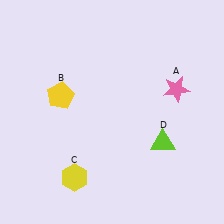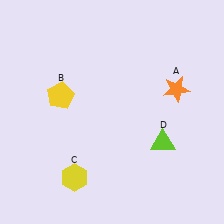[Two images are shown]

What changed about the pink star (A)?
In Image 1, A is pink. In Image 2, it changed to orange.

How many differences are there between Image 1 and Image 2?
There is 1 difference between the two images.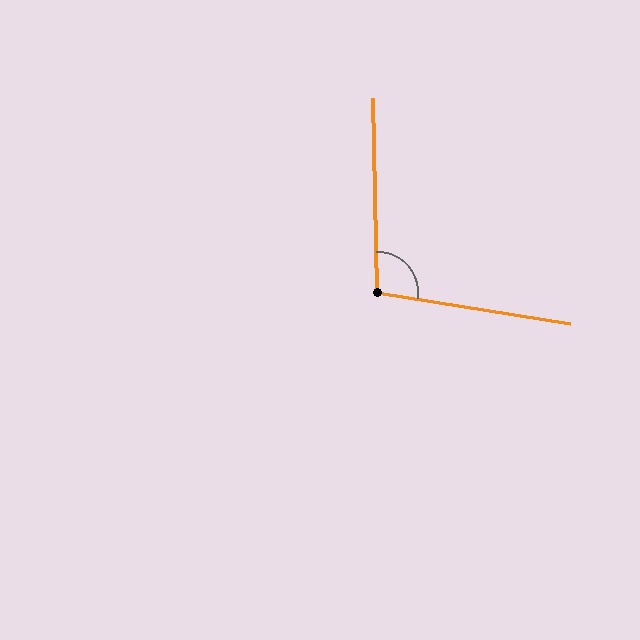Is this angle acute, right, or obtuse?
It is obtuse.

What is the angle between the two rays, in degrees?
Approximately 100 degrees.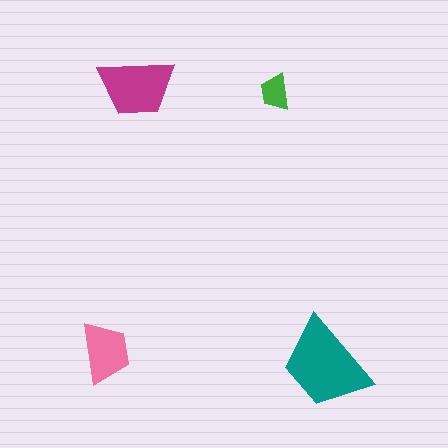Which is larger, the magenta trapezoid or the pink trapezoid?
The magenta one.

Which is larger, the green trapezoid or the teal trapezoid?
The teal one.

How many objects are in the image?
There are 4 objects in the image.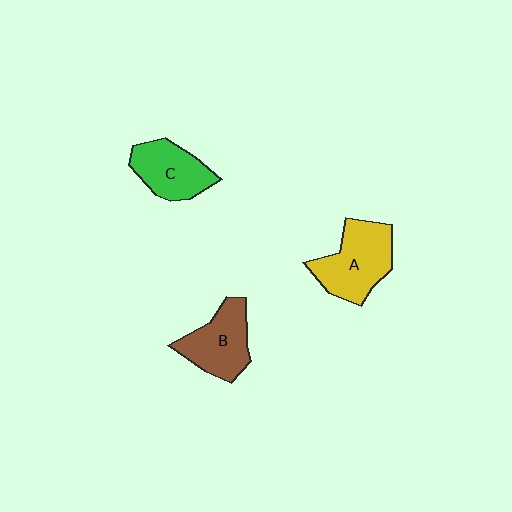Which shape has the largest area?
Shape A (yellow).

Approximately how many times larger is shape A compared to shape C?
Approximately 1.3 times.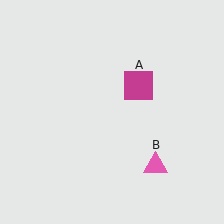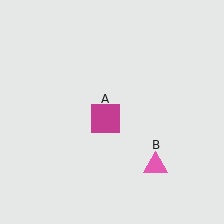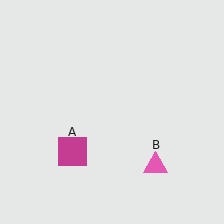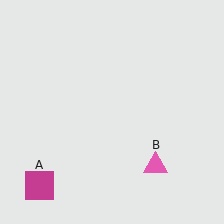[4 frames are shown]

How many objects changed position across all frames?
1 object changed position: magenta square (object A).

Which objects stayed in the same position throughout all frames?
Pink triangle (object B) remained stationary.